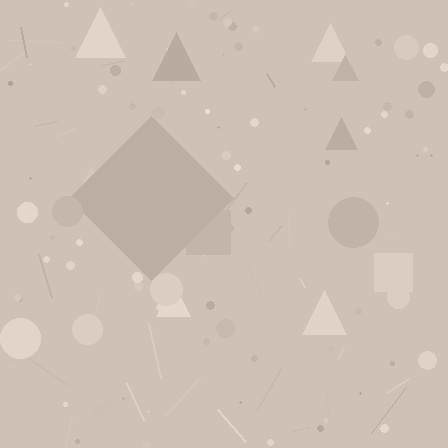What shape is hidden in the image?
A diamond is hidden in the image.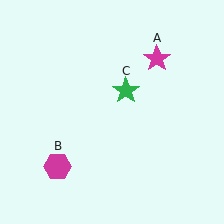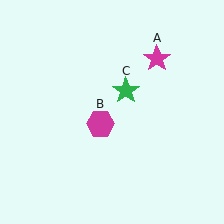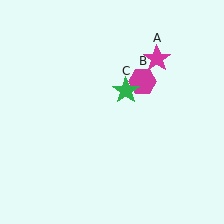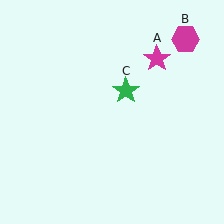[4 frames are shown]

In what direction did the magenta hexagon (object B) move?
The magenta hexagon (object B) moved up and to the right.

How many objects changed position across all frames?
1 object changed position: magenta hexagon (object B).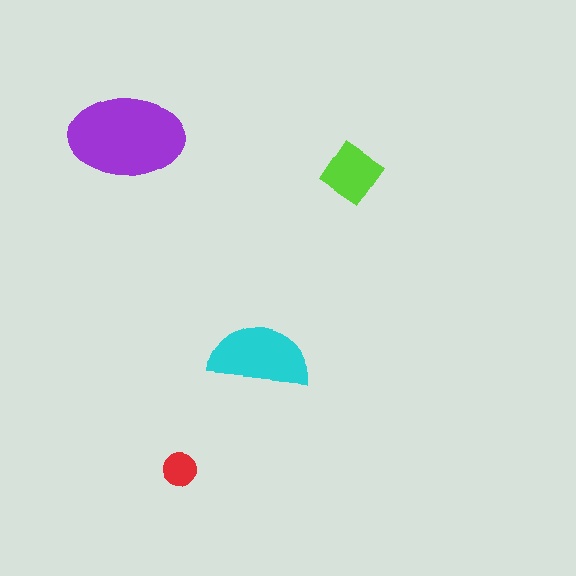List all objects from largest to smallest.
The purple ellipse, the cyan semicircle, the lime diamond, the red circle.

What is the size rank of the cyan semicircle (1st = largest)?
2nd.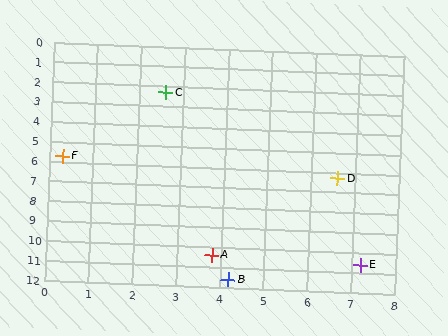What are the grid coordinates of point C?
Point C is at approximately (2.6, 2.3).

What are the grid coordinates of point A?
Point A is at approximately (3.8, 10.4).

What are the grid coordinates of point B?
Point B is at approximately (4.2, 11.6).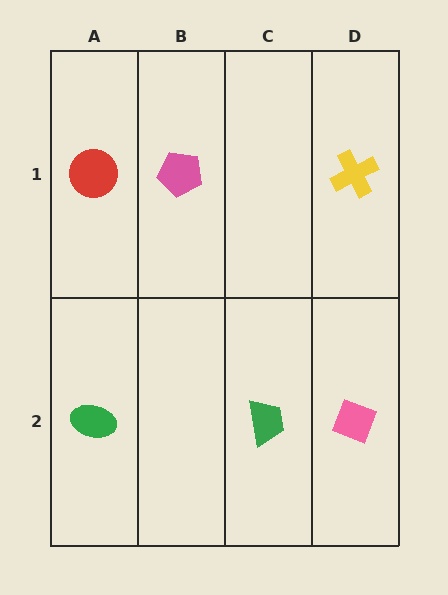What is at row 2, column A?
A green ellipse.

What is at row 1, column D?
A yellow cross.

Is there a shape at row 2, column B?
No, that cell is empty.